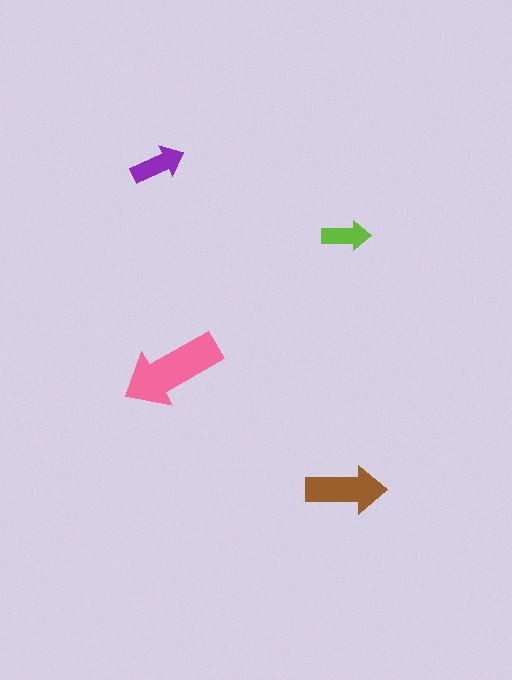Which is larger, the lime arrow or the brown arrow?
The brown one.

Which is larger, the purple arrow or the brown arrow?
The brown one.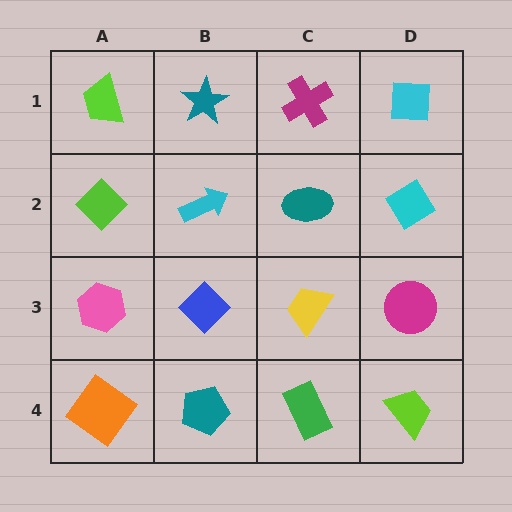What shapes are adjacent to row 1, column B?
A cyan arrow (row 2, column B), a lime trapezoid (row 1, column A), a magenta cross (row 1, column C).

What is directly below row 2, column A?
A pink hexagon.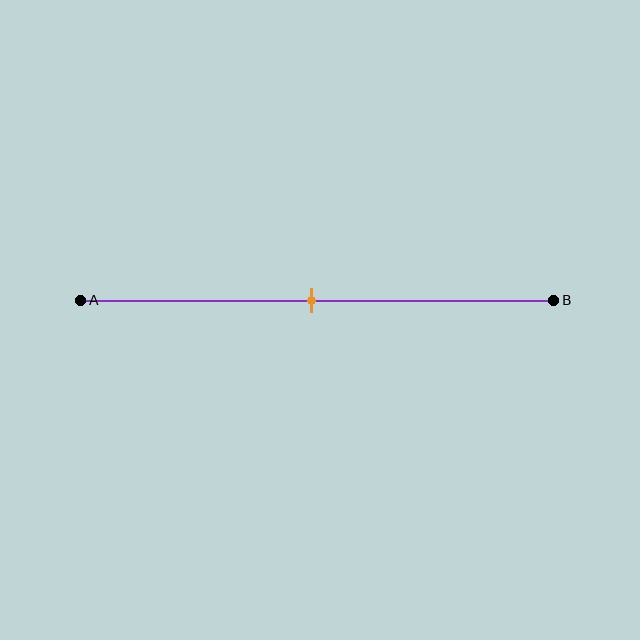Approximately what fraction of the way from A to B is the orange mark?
The orange mark is approximately 50% of the way from A to B.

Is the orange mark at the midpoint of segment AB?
Yes, the mark is approximately at the midpoint.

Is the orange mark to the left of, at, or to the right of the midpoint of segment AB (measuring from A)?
The orange mark is approximately at the midpoint of segment AB.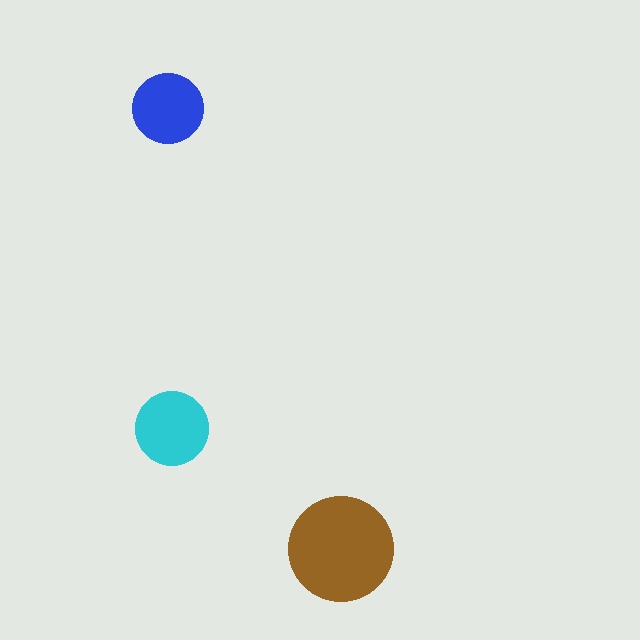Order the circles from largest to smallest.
the brown one, the cyan one, the blue one.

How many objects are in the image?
There are 3 objects in the image.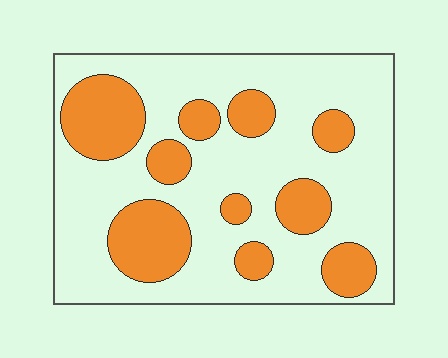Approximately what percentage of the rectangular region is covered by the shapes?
Approximately 30%.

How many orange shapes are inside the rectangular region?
10.